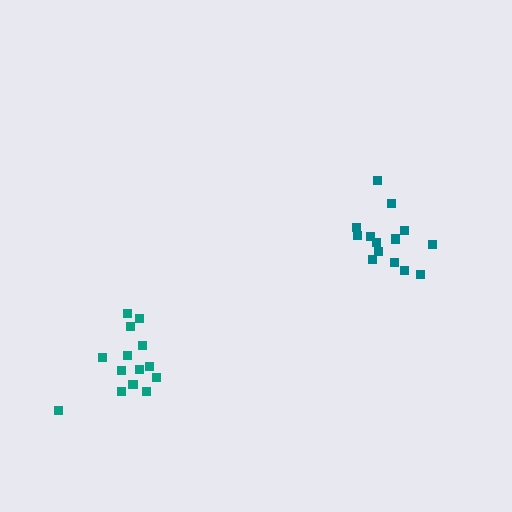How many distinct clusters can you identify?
There are 2 distinct clusters.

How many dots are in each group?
Group 1: 14 dots, Group 2: 15 dots (29 total).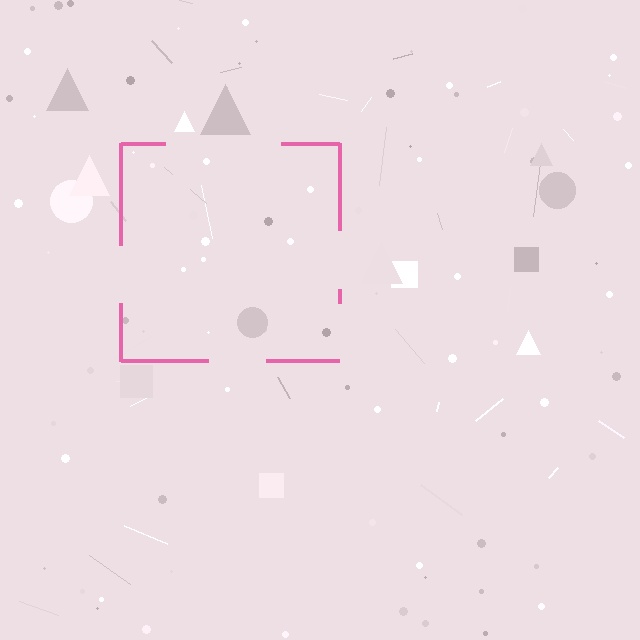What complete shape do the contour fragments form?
The contour fragments form a square.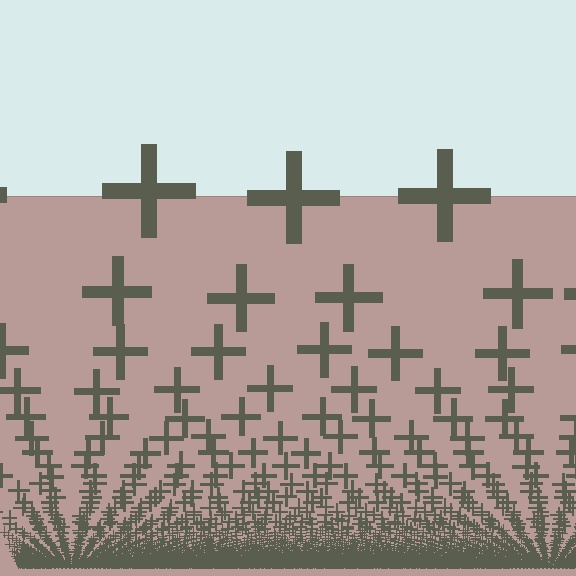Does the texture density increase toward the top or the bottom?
Density increases toward the bottom.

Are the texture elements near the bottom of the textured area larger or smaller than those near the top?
Smaller. The gradient is inverted — elements near the bottom are smaller and denser.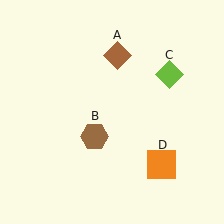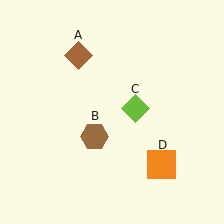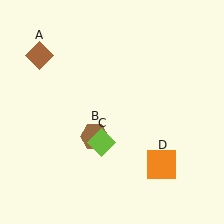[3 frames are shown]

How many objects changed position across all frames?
2 objects changed position: brown diamond (object A), lime diamond (object C).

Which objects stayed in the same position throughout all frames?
Brown hexagon (object B) and orange square (object D) remained stationary.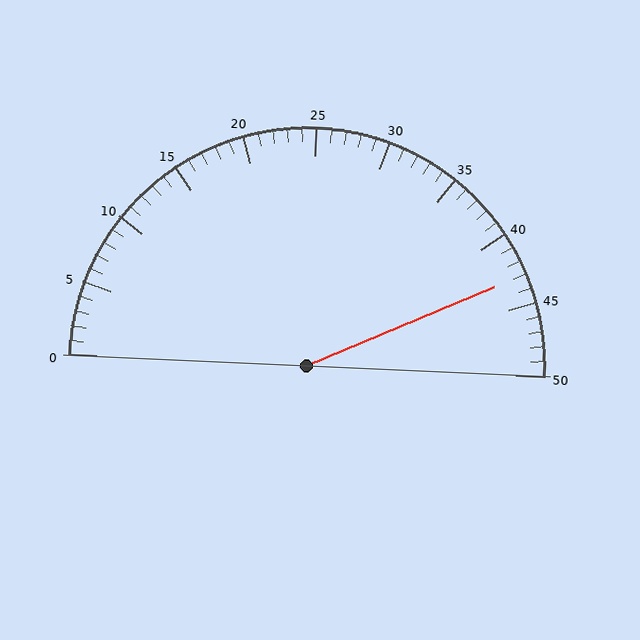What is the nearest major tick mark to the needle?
The nearest major tick mark is 45.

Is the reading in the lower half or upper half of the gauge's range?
The reading is in the upper half of the range (0 to 50).